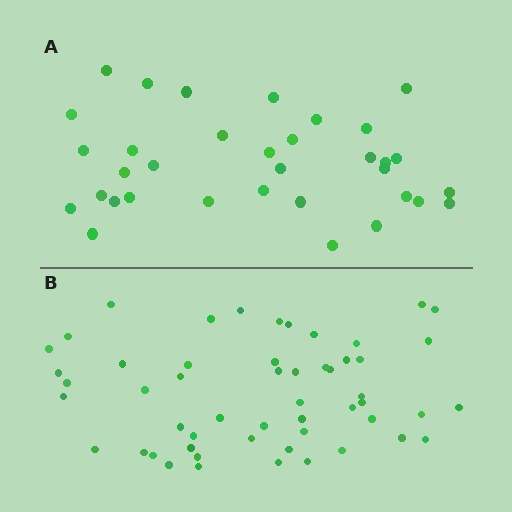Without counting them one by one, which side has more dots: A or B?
Region B (the bottom region) has more dots.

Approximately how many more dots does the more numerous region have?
Region B has approximately 20 more dots than region A.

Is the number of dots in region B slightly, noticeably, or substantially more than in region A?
Region B has substantially more. The ratio is roughly 1.6 to 1.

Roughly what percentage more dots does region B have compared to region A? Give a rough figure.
About 55% more.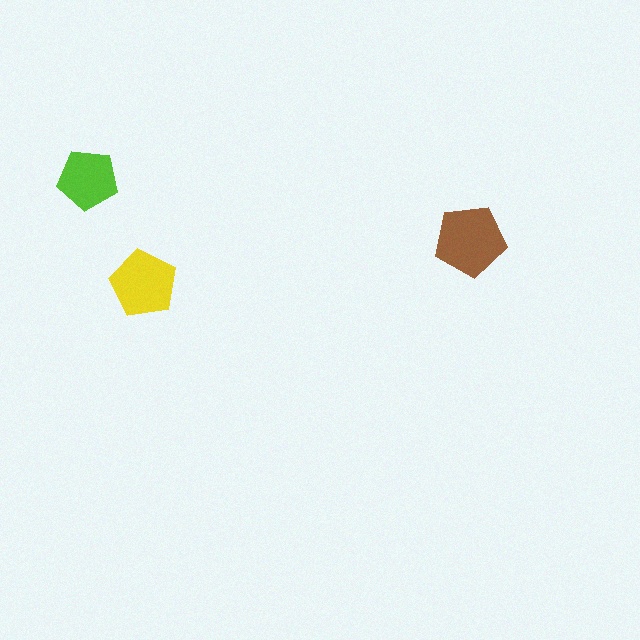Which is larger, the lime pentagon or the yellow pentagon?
The yellow one.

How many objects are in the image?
There are 3 objects in the image.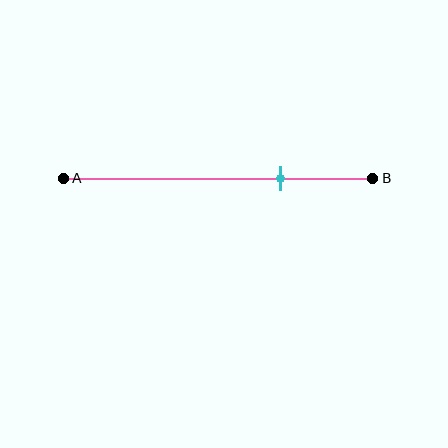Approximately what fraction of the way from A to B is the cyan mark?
The cyan mark is approximately 70% of the way from A to B.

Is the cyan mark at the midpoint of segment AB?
No, the mark is at about 70% from A, not at the 50% midpoint.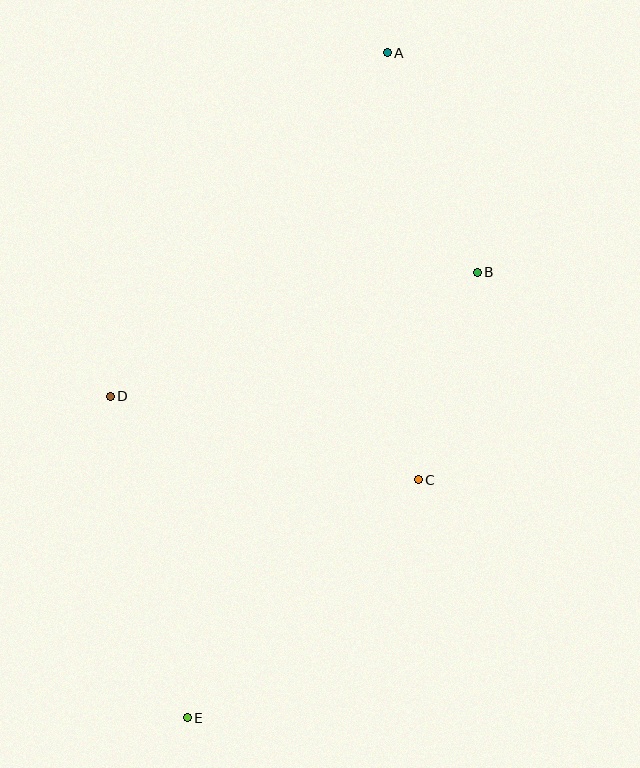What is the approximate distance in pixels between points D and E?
The distance between D and E is approximately 331 pixels.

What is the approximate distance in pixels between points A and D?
The distance between A and D is approximately 441 pixels.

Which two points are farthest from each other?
Points A and E are farthest from each other.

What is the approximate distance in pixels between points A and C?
The distance between A and C is approximately 428 pixels.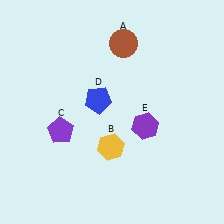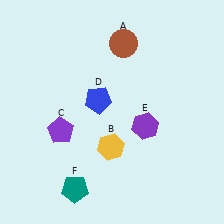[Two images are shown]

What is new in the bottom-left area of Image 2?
A teal pentagon (F) was added in the bottom-left area of Image 2.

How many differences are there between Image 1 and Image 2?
There is 1 difference between the two images.